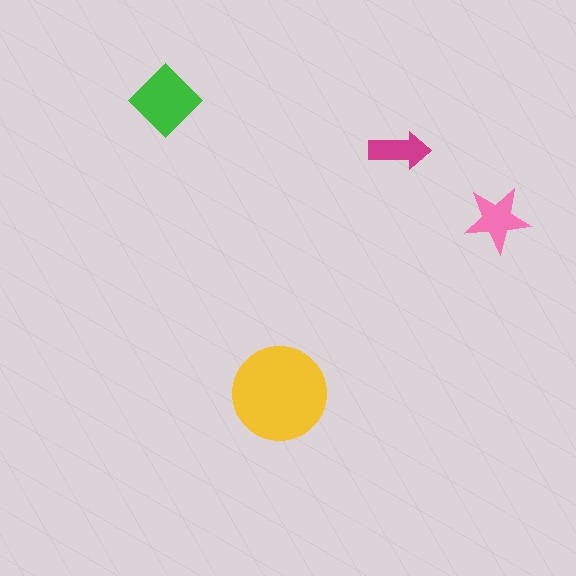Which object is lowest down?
The yellow circle is bottommost.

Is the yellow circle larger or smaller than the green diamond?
Larger.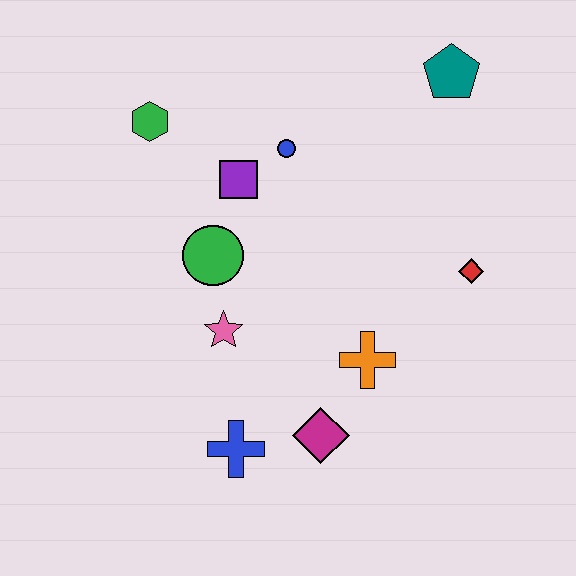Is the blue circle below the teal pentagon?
Yes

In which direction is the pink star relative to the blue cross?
The pink star is above the blue cross.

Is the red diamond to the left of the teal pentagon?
No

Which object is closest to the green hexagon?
The purple square is closest to the green hexagon.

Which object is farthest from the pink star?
The teal pentagon is farthest from the pink star.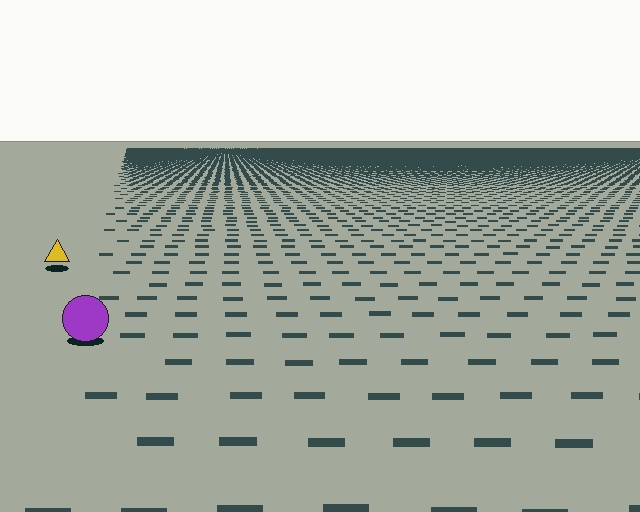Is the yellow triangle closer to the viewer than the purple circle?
No. The purple circle is closer — you can tell from the texture gradient: the ground texture is coarser near it.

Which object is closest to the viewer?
The purple circle is closest. The texture marks near it are larger and more spread out.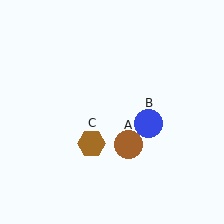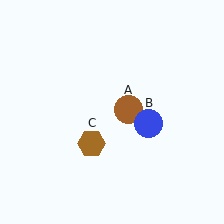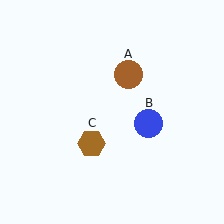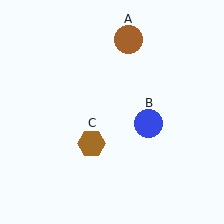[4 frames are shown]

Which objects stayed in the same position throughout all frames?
Blue circle (object B) and brown hexagon (object C) remained stationary.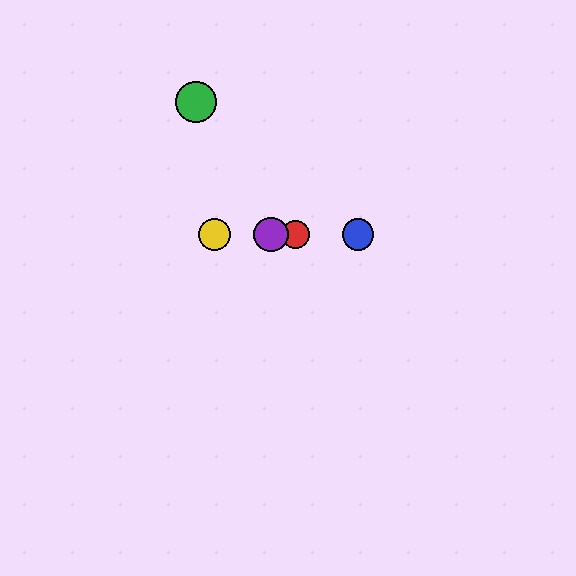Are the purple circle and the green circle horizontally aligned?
No, the purple circle is at y≈234 and the green circle is at y≈102.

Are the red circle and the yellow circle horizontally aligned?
Yes, both are at y≈234.